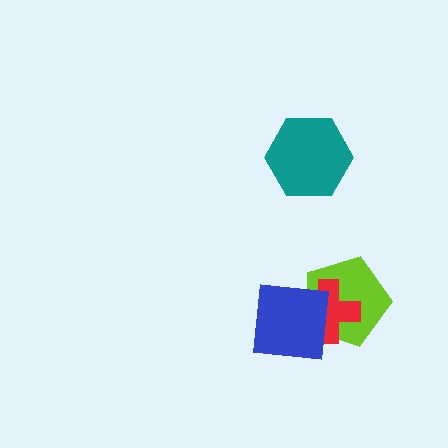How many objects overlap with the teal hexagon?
0 objects overlap with the teal hexagon.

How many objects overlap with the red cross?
2 objects overlap with the red cross.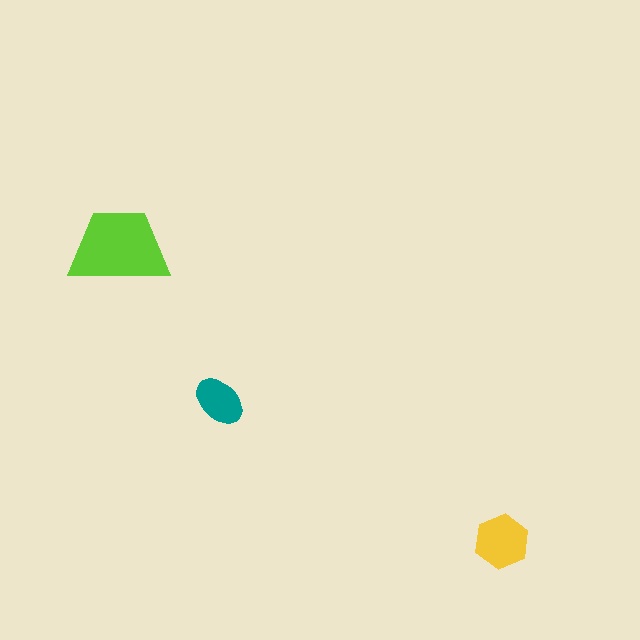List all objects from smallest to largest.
The teal ellipse, the yellow hexagon, the lime trapezoid.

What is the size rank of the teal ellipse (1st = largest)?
3rd.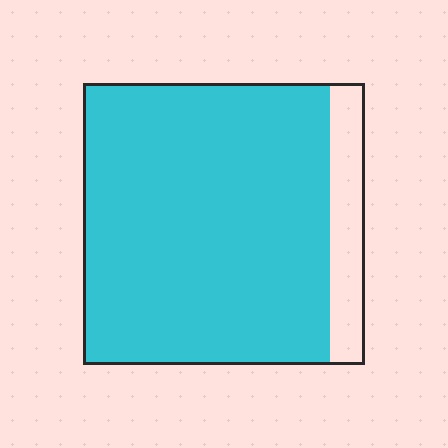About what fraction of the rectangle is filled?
About seven eighths (7/8).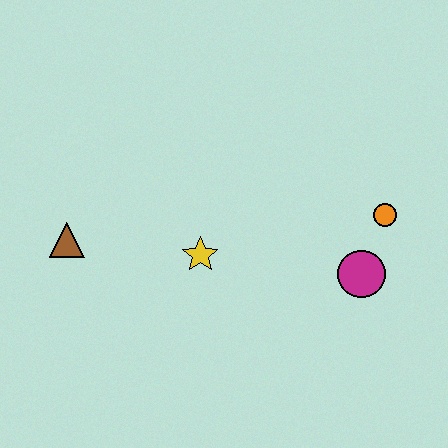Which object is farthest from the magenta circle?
The brown triangle is farthest from the magenta circle.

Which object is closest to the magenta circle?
The orange circle is closest to the magenta circle.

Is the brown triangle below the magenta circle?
No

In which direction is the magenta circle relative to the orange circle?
The magenta circle is below the orange circle.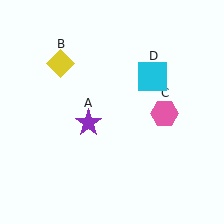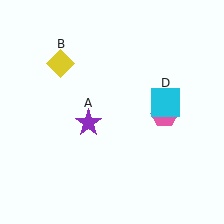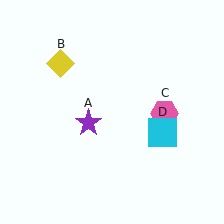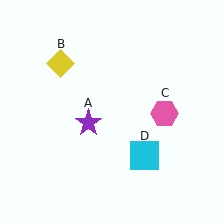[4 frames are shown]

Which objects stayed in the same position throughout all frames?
Purple star (object A) and yellow diamond (object B) and pink hexagon (object C) remained stationary.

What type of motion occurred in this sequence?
The cyan square (object D) rotated clockwise around the center of the scene.